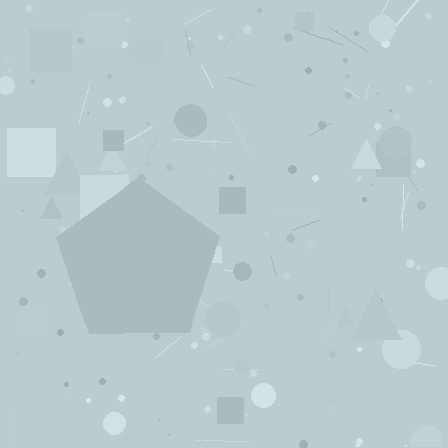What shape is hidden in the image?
A pentagon is hidden in the image.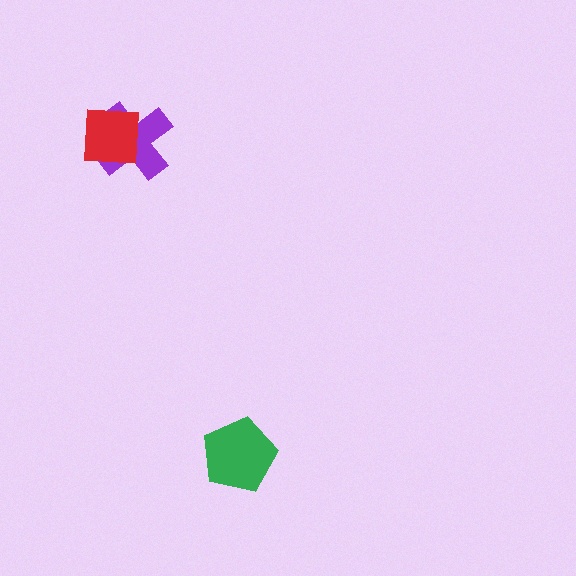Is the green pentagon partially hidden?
No, no other shape covers it.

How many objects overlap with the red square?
1 object overlaps with the red square.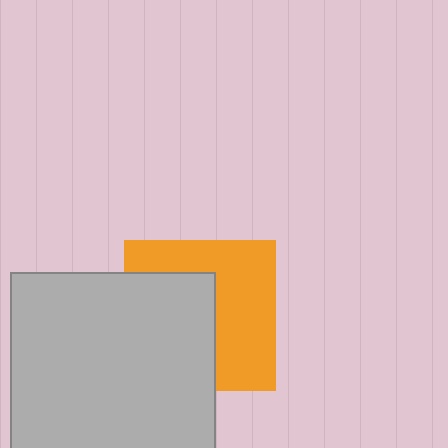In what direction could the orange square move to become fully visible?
The orange square could move right. That would shift it out from behind the light gray rectangle entirely.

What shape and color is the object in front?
The object in front is a light gray rectangle.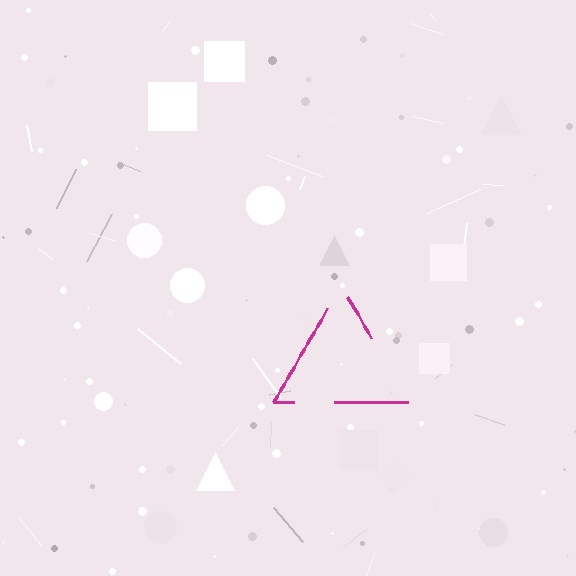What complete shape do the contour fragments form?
The contour fragments form a triangle.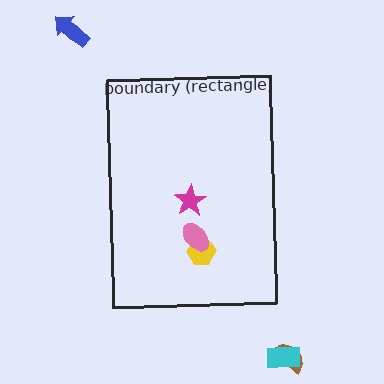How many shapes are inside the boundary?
3 inside, 3 outside.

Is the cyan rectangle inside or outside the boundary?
Outside.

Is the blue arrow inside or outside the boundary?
Outside.